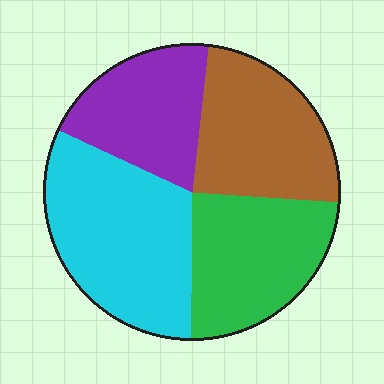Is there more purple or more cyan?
Cyan.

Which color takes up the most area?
Cyan, at roughly 30%.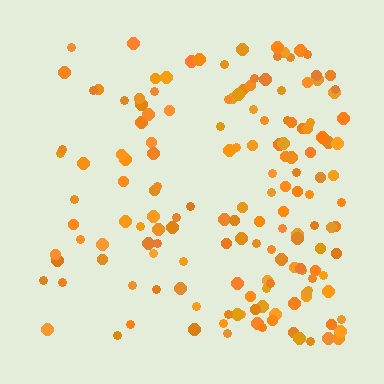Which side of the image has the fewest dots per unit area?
The left.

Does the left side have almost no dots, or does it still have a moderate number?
Still a moderate number, just noticeably fewer than the right.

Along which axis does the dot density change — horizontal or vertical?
Horizontal.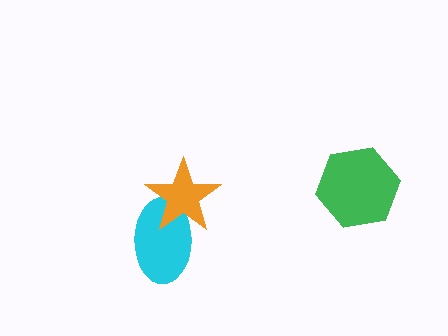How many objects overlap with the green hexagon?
0 objects overlap with the green hexagon.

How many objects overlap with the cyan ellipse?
1 object overlaps with the cyan ellipse.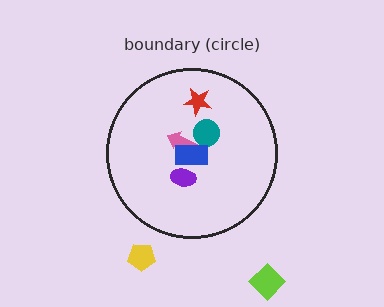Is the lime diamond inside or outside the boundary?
Outside.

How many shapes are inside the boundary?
5 inside, 2 outside.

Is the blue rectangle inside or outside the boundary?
Inside.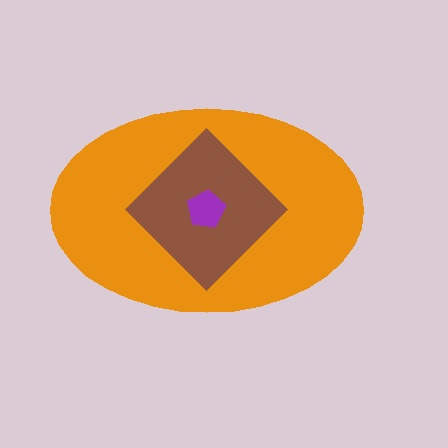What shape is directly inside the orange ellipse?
The brown diamond.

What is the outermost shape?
The orange ellipse.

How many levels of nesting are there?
3.